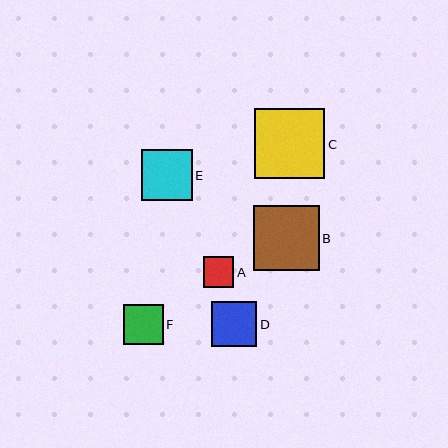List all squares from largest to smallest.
From largest to smallest: C, B, E, D, F, A.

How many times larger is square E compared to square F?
Square E is approximately 1.3 times the size of square F.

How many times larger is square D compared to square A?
Square D is approximately 1.5 times the size of square A.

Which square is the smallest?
Square A is the smallest with a size of approximately 30 pixels.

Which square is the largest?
Square C is the largest with a size of approximately 70 pixels.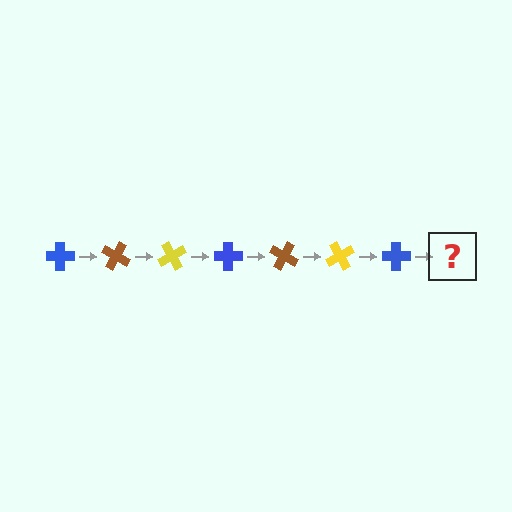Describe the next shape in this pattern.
It should be a brown cross, rotated 210 degrees from the start.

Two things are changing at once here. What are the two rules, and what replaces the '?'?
The two rules are that it rotates 30 degrees each step and the color cycles through blue, brown, and yellow. The '?' should be a brown cross, rotated 210 degrees from the start.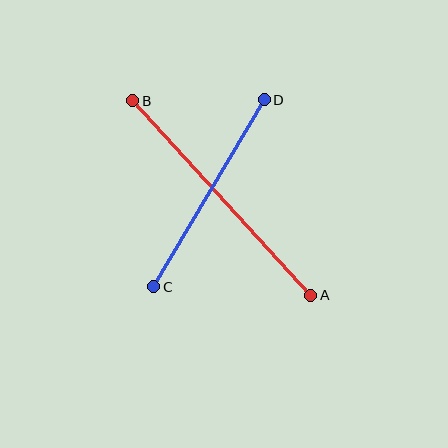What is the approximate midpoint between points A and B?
The midpoint is at approximately (222, 198) pixels.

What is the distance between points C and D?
The distance is approximately 217 pixels.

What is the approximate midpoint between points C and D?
The midpoint is at approximately (209, 193) pixels.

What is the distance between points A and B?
The distance is approximately 263 pixels.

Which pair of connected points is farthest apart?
Points A and B are farthest apart.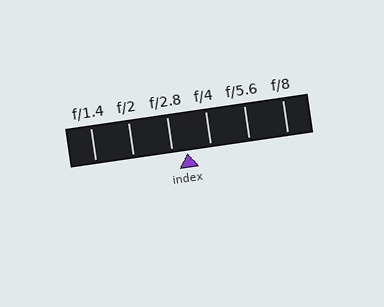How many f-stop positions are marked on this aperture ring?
There are 6 f-stop positions marked.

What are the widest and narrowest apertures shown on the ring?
The widest aperture shown is f/1.4 and the narrowest is f/8.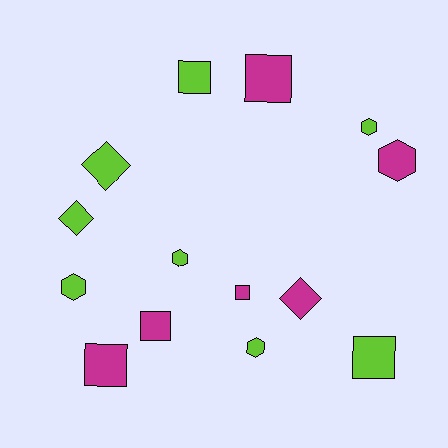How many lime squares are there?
There are 2 lime squares.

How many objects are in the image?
There are 14 objects.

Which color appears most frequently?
Lime, with 8 objects.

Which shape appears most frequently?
Square, with 6 objects.